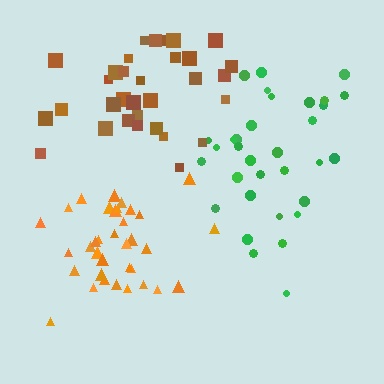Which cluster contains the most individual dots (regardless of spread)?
Orange (35).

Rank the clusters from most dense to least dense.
orange, brown, green.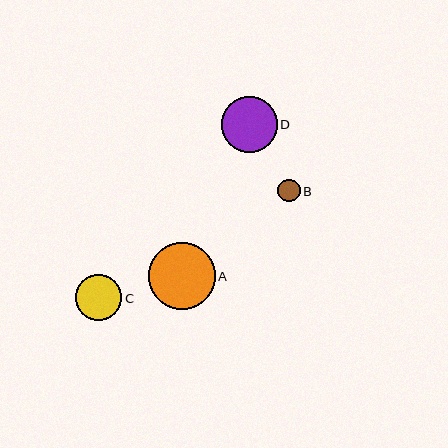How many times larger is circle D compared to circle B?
Circle D is approximately 2.4 times the size of circle B.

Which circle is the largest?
Circle A is the largest with a size of approximately 67 pixels.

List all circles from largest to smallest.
From largest to smallest: A, D, C, B.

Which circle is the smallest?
Circle B is the smallest with a size of approximately 23 pixels.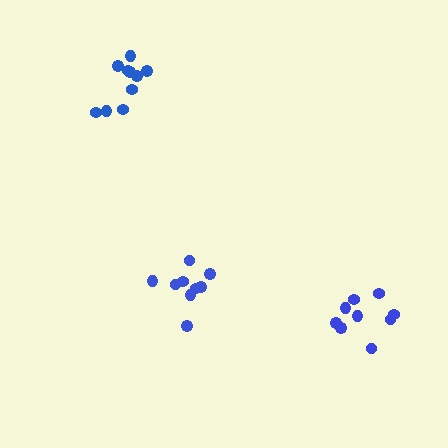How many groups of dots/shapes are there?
There are 3 groups.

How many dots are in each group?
Group 1: 9 dots, Group 2: 9 dots, Group 3: 10 dots (28 total).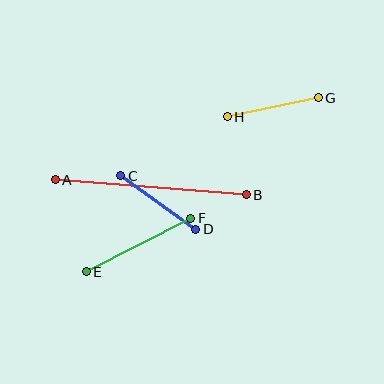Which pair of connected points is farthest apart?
Points A and B are farthest apart.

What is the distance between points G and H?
The distance is approximately 93 pixels.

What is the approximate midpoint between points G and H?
The midpoint is at approximately (273, 107) pixels.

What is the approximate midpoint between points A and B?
The midpoint is at approximately (151, 187) pixels.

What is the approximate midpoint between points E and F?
The midpoint is at approximately (138, 245) pixels.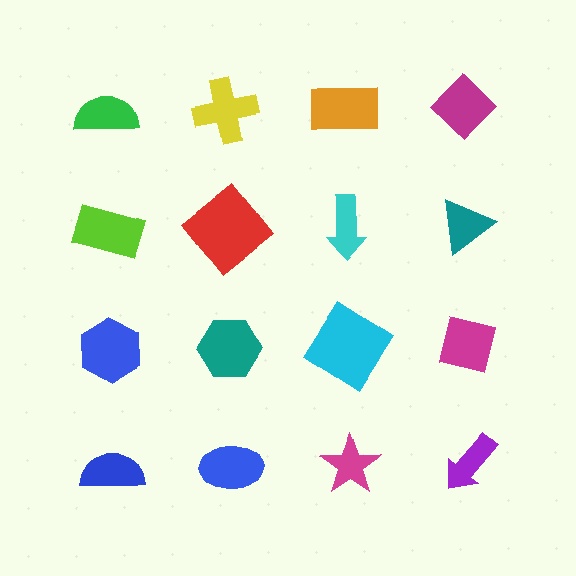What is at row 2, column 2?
A red diamond.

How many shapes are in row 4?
4 shapes.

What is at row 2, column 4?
A teal triangle.